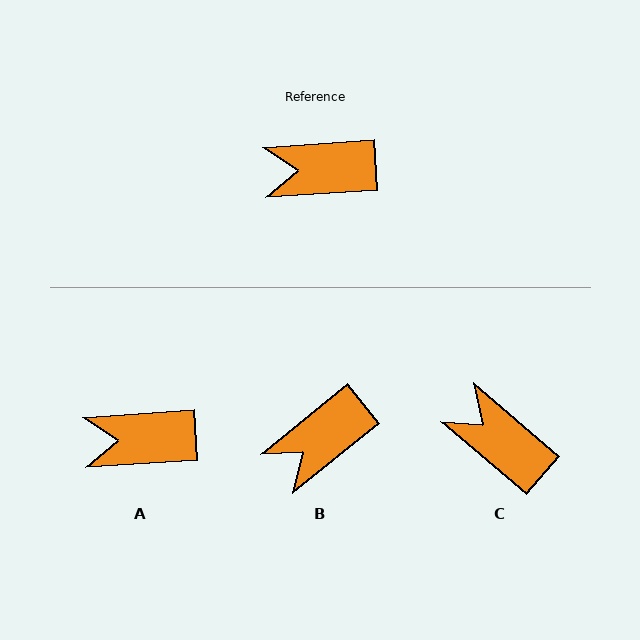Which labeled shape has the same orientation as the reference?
A.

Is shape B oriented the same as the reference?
No, it is off by about 35 degrees.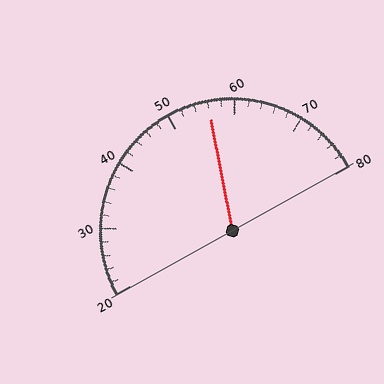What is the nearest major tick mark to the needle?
The nearest major tick mark is 60.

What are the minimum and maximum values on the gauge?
The gauge ranges from 20 to 80.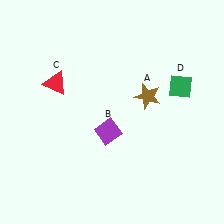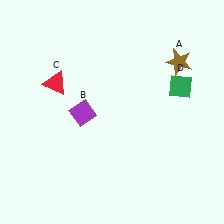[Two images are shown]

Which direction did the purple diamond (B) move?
The purple diamond (B) moved left.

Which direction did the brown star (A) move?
The brown star (A) moved up.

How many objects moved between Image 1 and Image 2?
2 objects moved between the two images.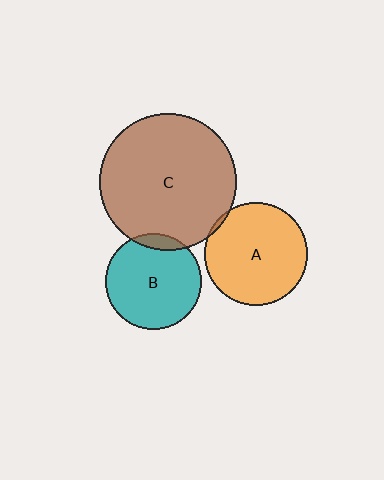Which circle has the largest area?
Circle C (brown).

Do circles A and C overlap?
Yes.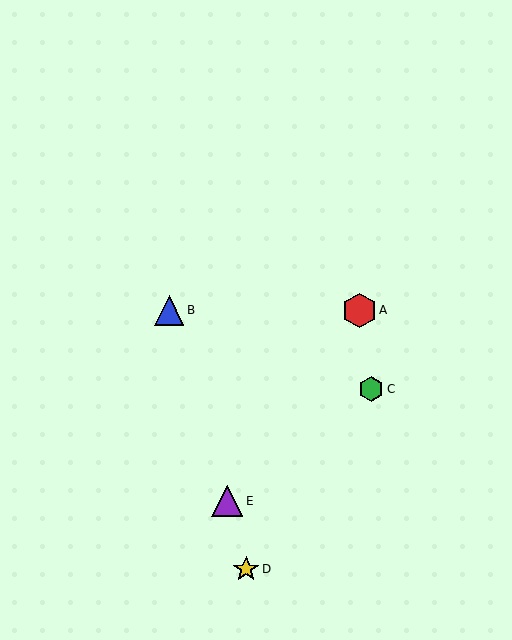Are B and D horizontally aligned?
No, B is at y≈310 and D is at y≈569.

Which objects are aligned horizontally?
Objects A, B are aligned horizontally.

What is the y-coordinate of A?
Object A is at y≈310.